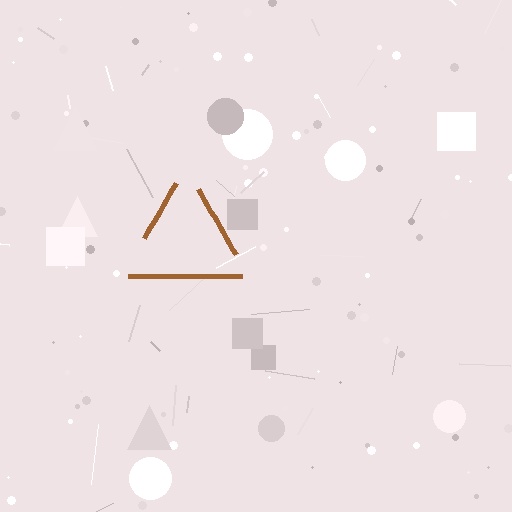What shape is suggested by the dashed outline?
The dashed outline suggests a triangle.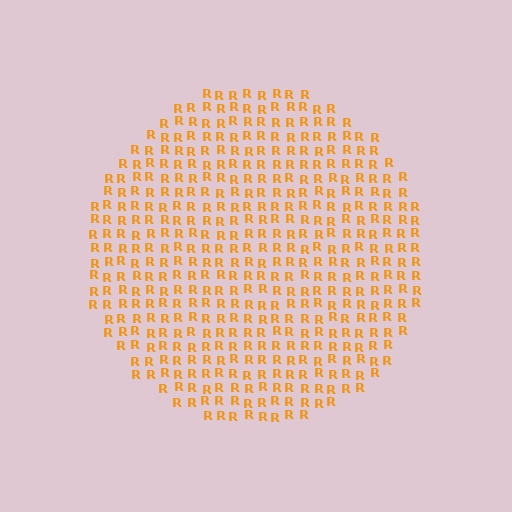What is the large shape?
The large shape is a circle.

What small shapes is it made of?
It is made of small letter R's.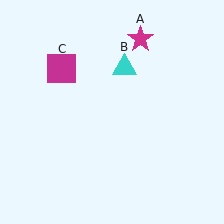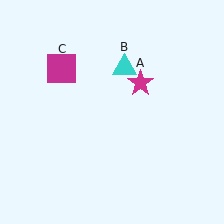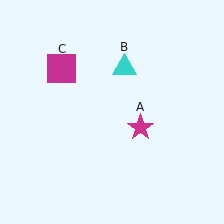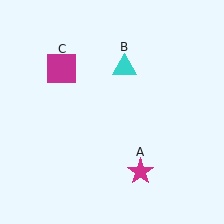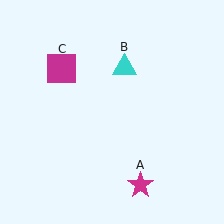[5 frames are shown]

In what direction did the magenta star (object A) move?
The magenta star (object A) moved down.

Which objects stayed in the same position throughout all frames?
Cyan triangle (object B) and magenta square (object C) remained stationary.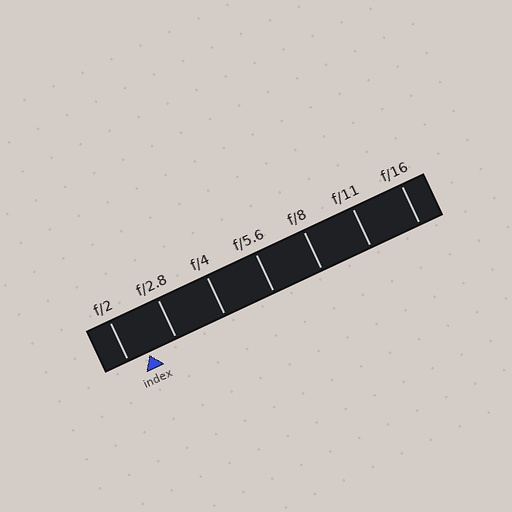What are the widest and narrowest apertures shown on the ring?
The widest aperture shown is f/2 and the narrowest is f/16.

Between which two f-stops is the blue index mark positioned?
The index mark is between f/2 and f/2.8.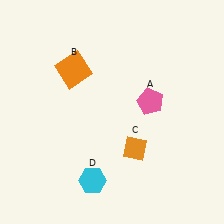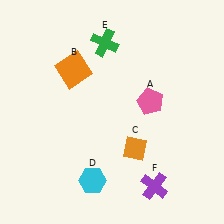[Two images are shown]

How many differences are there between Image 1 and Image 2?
There are 2 differences between the two images.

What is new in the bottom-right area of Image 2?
A purple cross (F) was added in the bottom-right area of Image 2.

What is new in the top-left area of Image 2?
A green cross (E) was added in the top-left area of Image 2.